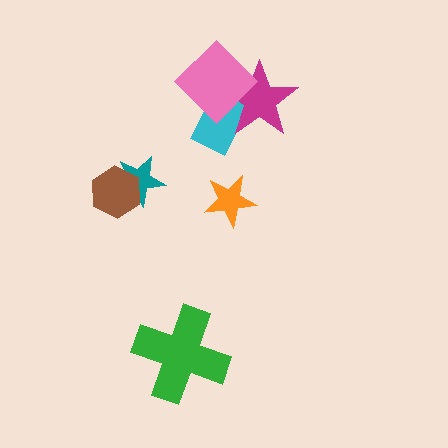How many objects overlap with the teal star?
1 object overlaps with the teal star.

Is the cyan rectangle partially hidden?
Yes, it is partially covered by another shape.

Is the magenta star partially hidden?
Yes, it is partially covered by another shape.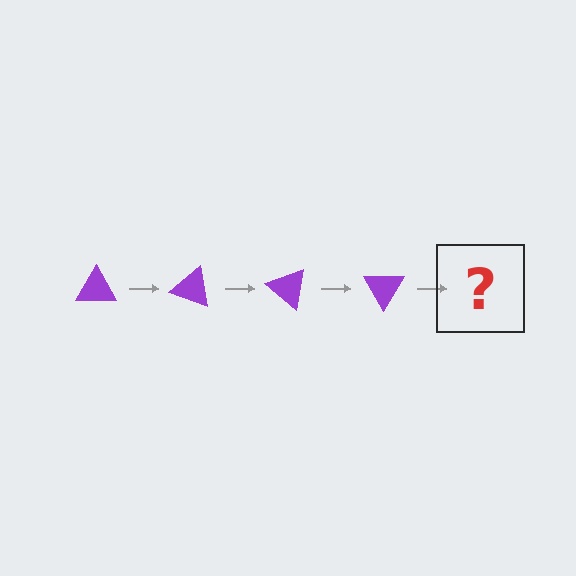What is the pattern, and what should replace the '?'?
The pattern is that the triangle rotates 20 degrees each step. The '?' should be a purple triangle rotated 80 degrees.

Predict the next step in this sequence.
The next step is a purple triangle rotated 80 degrees.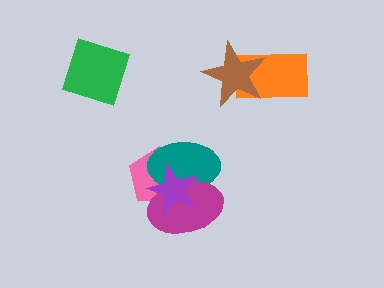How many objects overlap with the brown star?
1 object overlaps with the brown star.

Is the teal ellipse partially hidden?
Yes, it is partially covered by another shape.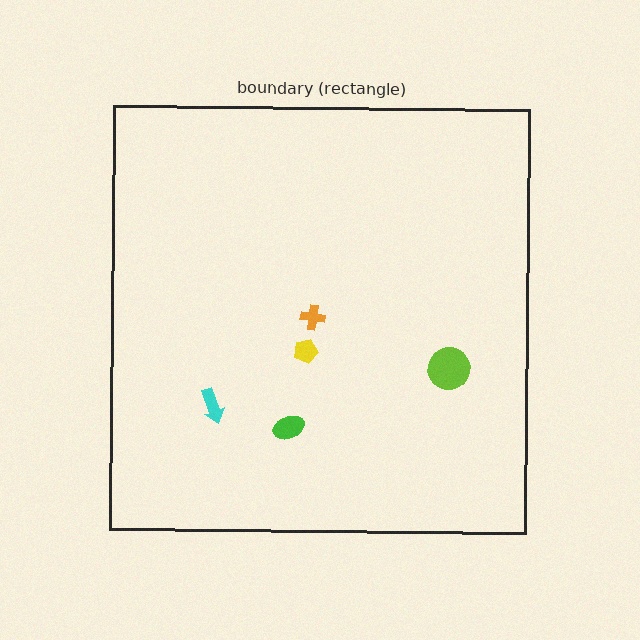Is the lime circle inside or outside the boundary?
Inside.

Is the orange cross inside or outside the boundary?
Inside.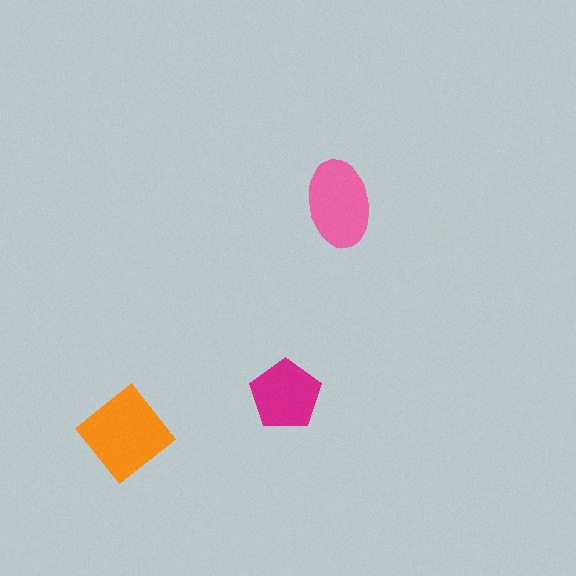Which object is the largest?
The orange diamond.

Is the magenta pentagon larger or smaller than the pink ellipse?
Smaller.